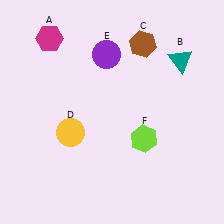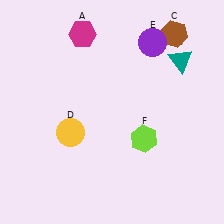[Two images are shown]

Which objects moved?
The objects that moved are: the magenta hexagon (A), the brown hexagon (C), the purple circle (E).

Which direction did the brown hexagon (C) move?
The brown hexagon (C) moved right.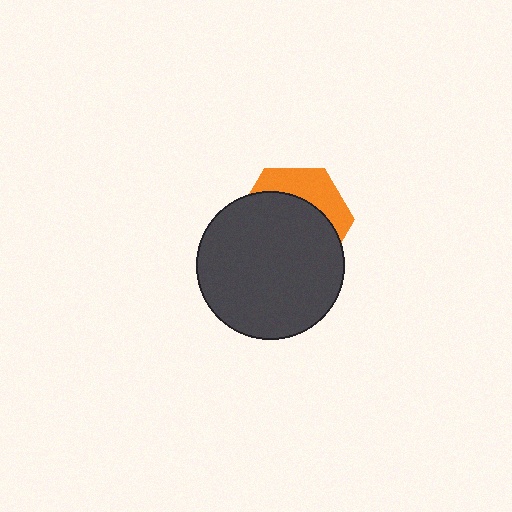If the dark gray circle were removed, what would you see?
You would see the complete orange hexagon.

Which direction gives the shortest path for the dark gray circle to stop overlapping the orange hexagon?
Moving down gives the shortest separation.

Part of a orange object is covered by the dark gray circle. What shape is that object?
It is a hexagon.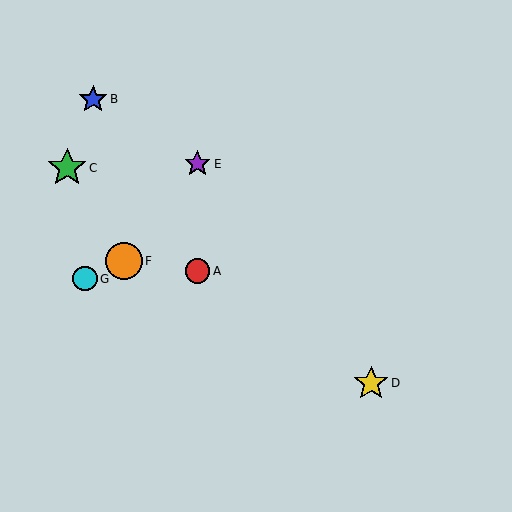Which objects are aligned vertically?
Objects A, E are aligned vertically.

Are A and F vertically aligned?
No, A is at x≈197 and F is at x≈124.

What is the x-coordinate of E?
Object E is at x≈197.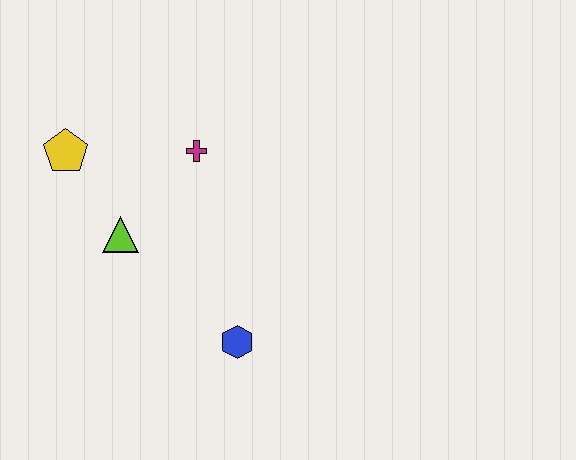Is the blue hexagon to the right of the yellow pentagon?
Yes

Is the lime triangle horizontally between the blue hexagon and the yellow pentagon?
Yes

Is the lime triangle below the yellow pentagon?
Yes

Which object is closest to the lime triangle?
The yellow pentagon is closest to the lime triangle.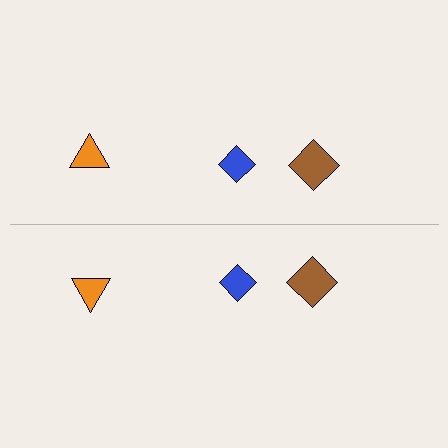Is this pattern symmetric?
Yes, this pattern has bilateral (reflection) symmetry.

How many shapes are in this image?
There are 6 shapes in this image.